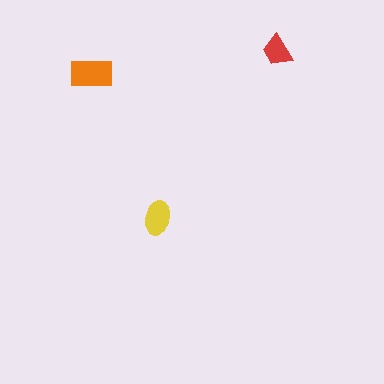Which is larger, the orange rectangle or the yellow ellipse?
The orange rectangle.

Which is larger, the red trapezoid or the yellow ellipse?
The yellow ellipse.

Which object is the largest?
The orange rectangle.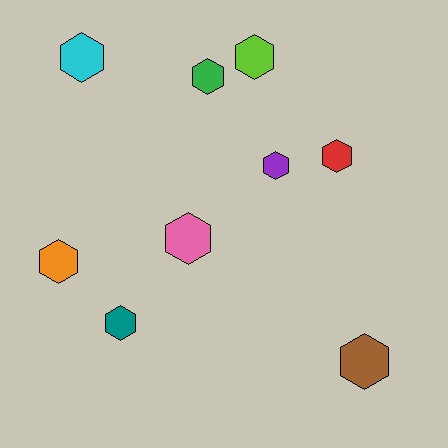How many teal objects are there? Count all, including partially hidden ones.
There is 1 teal object.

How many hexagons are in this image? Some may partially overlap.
There are 9 hexagons.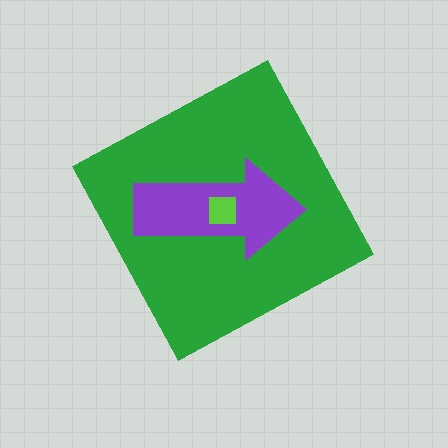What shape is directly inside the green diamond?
The purple arrow.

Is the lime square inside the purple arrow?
Yes.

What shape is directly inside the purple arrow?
The lime square.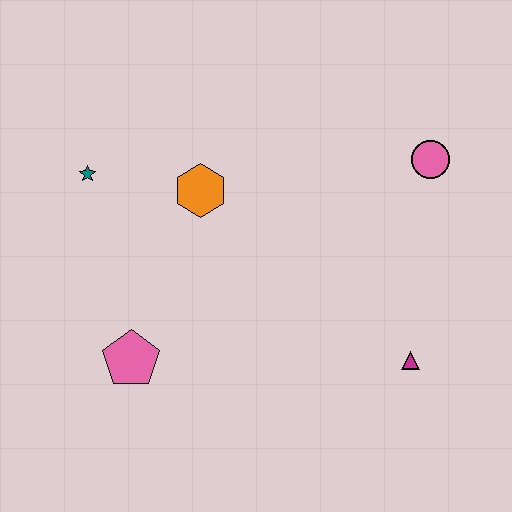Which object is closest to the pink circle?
The magenta triangle is closest to the pink circle.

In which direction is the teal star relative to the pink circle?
The teal star is to the left of the pink circle.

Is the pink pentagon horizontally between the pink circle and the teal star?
Yes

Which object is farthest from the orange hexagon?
The magenta triangle is farthest from the orange hexagon.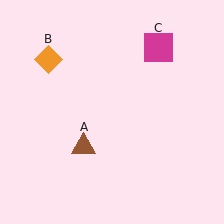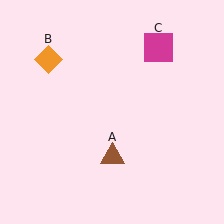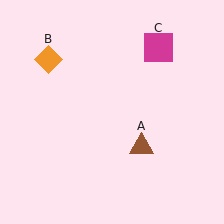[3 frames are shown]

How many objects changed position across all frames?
1 object changed position: brown triangle (object A).